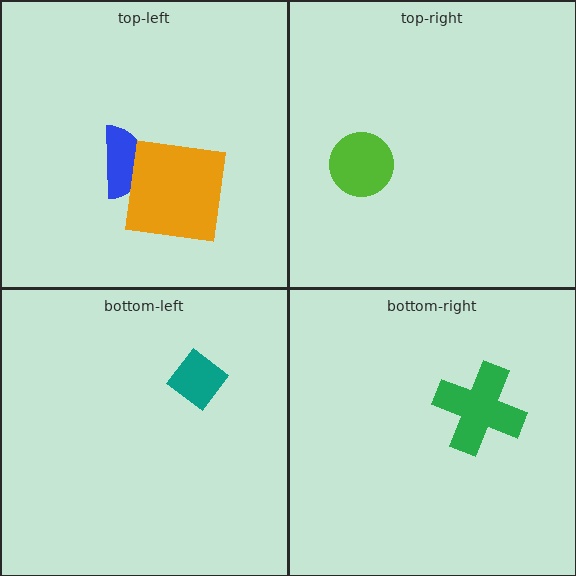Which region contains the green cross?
The bottom-right region.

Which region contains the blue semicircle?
The top-left region.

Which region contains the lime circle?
The top-right region.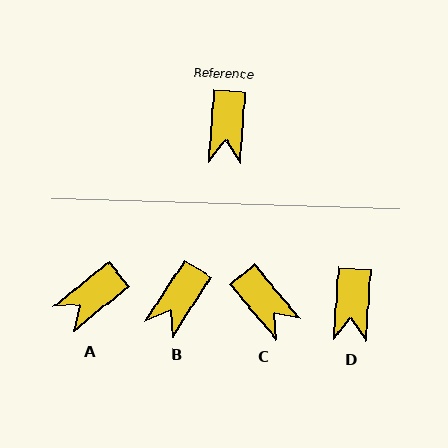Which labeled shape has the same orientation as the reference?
D.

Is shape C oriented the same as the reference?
No, it is off by about 45 degrees.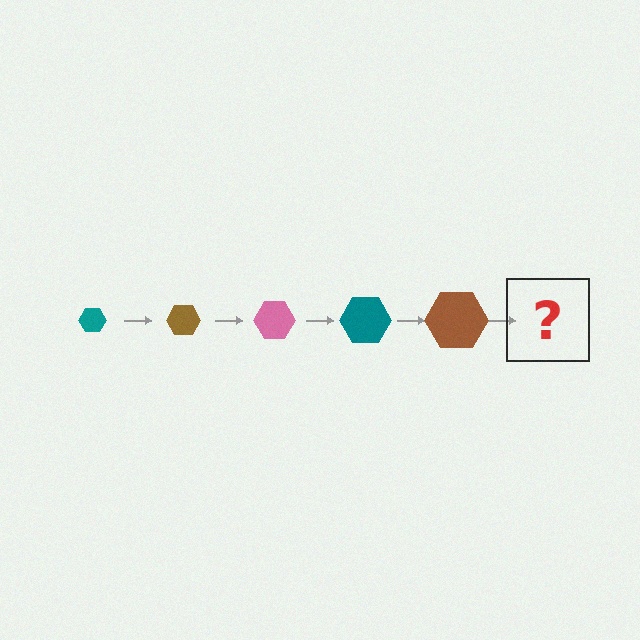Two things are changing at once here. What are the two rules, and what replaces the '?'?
The two rules are that the hexagon grows larger each step and the color cycles through teal, brown, and pink. The '?' should be a pink hexagon, larger than the previous one.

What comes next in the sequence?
The next element should be a pink hexagon, larger than the previous one.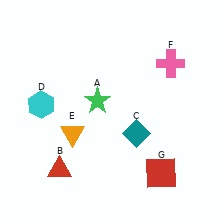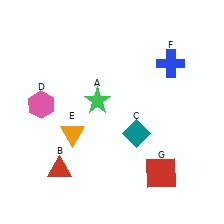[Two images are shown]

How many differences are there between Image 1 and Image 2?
There are 2 differences between the two images.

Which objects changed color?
D changed from cyan to pink. F changed from pink to blue.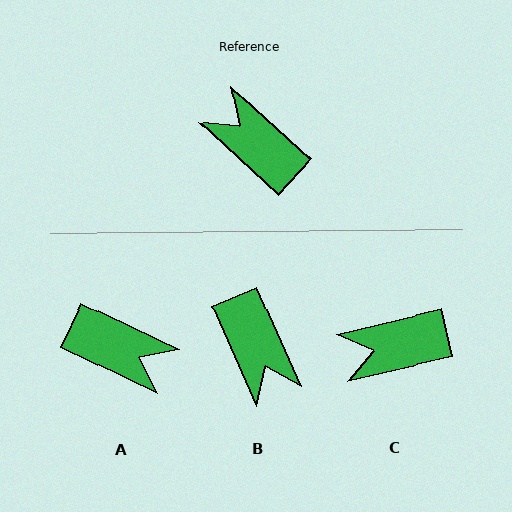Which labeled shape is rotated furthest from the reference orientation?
A, about 163 degrees away.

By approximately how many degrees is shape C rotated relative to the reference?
Approximately 56 degrees counter-clockwise.